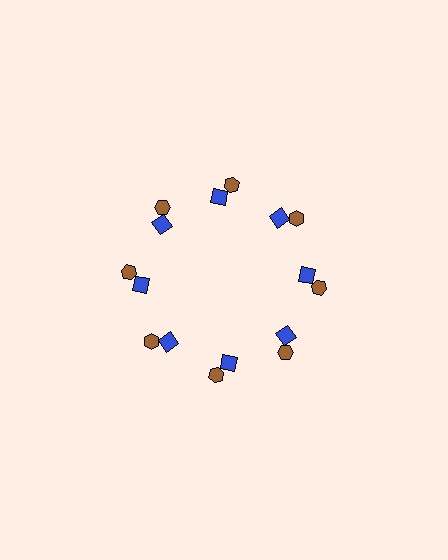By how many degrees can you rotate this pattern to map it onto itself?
The pattern maps onto itself every 45 degrees of rotation.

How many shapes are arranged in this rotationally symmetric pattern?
There are 16 shapes, arranged in 8 groups of 2.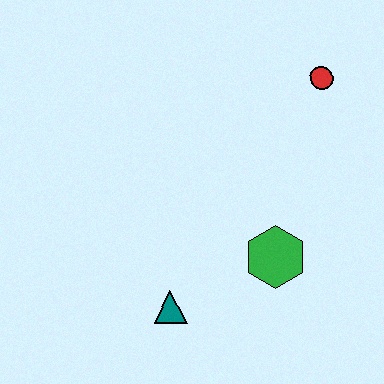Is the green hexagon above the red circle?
No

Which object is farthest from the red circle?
The teal triangle is farthest from the red circle.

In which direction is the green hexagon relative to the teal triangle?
The green hexagon is to the right of the teal triangle.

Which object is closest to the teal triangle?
The green hexagon is closest to the teal triangle.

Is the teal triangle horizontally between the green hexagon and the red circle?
No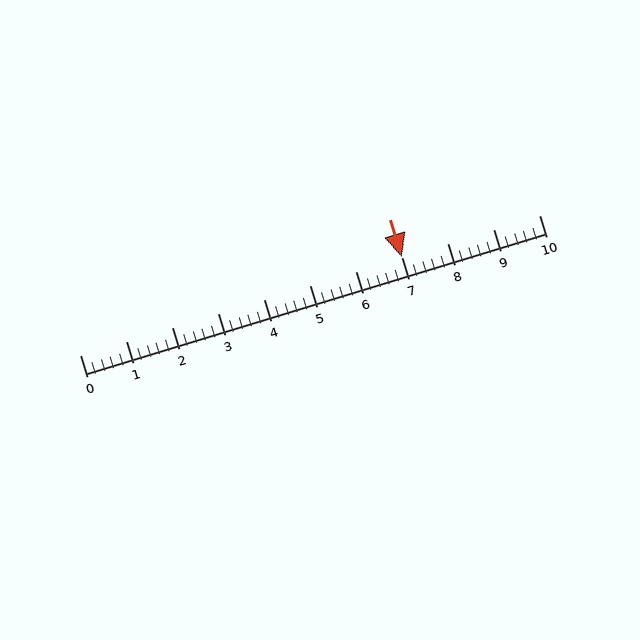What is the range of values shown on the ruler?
The ruler shows values from 0 to 10.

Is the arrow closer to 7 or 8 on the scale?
The arrow is closer to 7.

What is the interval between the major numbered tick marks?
The major tick marks are spaced 1 units apart.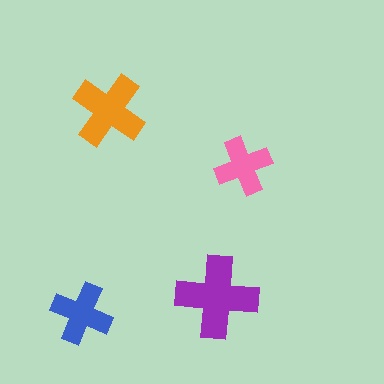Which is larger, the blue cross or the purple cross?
The purple one.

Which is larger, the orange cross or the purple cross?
The purple one.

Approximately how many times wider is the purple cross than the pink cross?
About 1.5 times wider.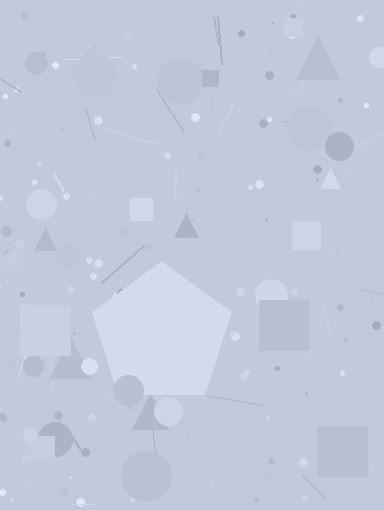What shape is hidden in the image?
A pentagon is hidden in the image.